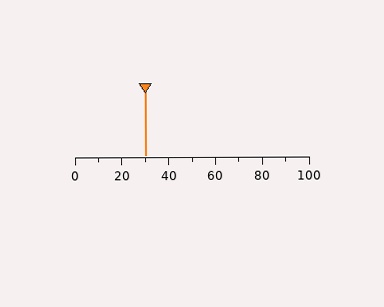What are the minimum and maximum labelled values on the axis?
The axis runs from 0 to 100.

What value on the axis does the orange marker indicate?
The marker indicates approximately 30.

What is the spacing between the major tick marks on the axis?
The major ticks are spaced 20 apart.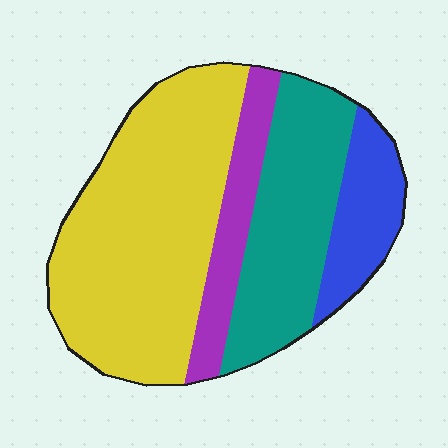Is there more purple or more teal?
Teal.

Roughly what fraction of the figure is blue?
Blue takes up less than a sixth of the figure.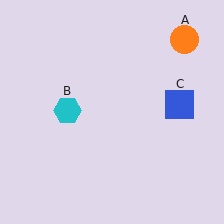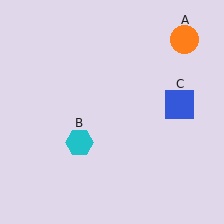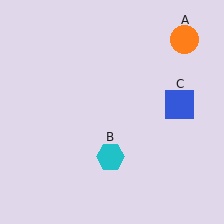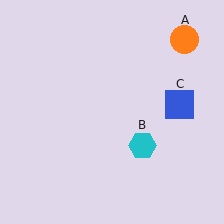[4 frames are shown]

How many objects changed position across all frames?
1 object changed position: cyan hexagon (object B).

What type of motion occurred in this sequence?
The cyan hexagon (object B) rotated counterclockwise around the center of the scene.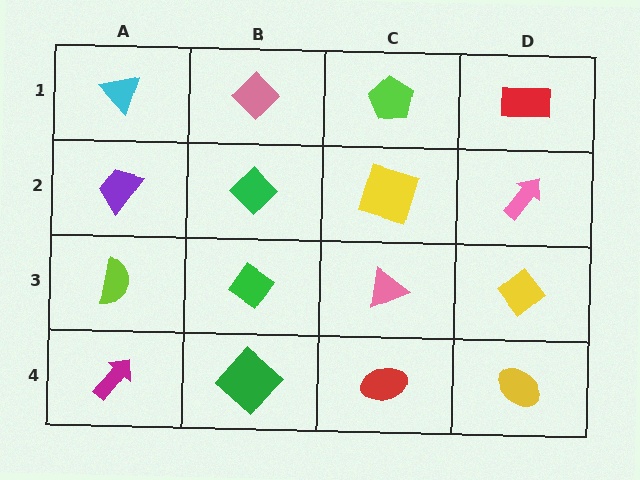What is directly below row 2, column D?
A yellow diamond.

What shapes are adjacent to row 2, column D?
A red rectangle (row 1, column D), a yellow diamond (row 3, column D), a yellow square (row 2, column C).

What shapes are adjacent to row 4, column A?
A lime semicircle (row 3, column A), a green diamond (row 4, column B).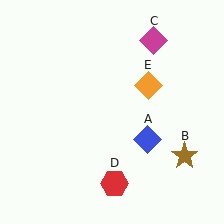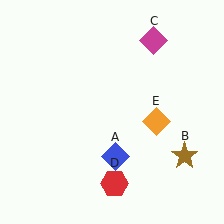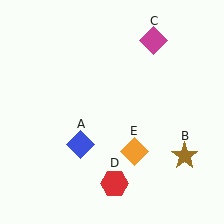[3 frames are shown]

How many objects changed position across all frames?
2 objects changed position: blue diamond (object A), orange diamond (object E).